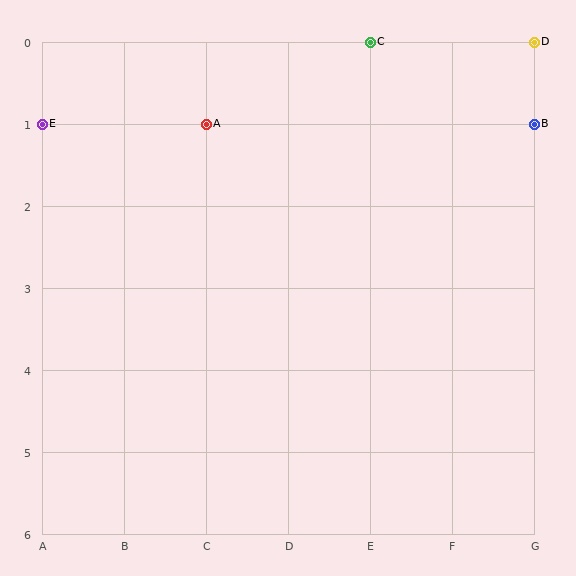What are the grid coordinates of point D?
Point D is at grid coordinates (G, 0).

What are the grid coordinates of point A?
Point A is at grid coordinates (C, 1).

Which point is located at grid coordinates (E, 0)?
Point C is at (E, 0).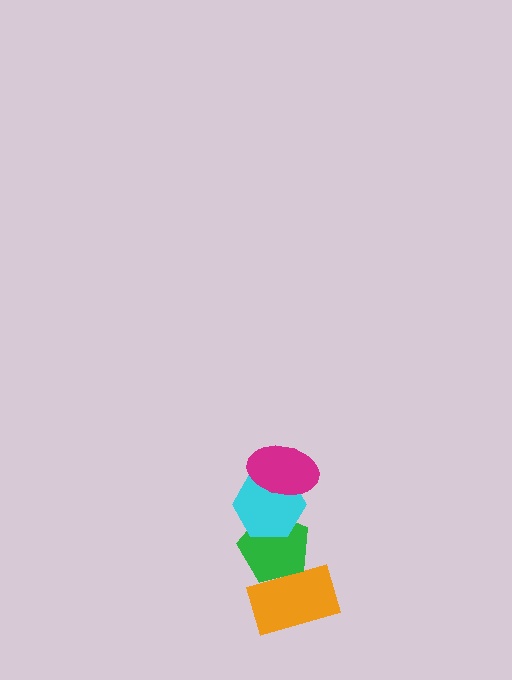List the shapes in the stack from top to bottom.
From top to bottom: the magenta ellipse, the cyan hexagon, the green pentagon, the orange rectangle.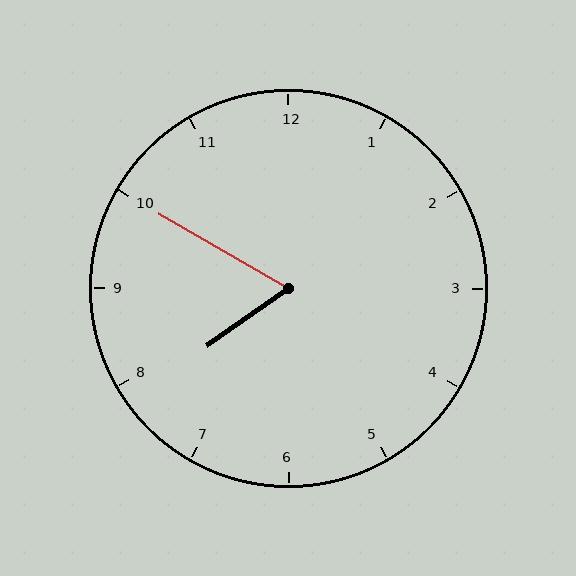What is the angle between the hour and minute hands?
Approximately 65 degrees.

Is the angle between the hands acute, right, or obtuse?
It is acute.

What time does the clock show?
7:50.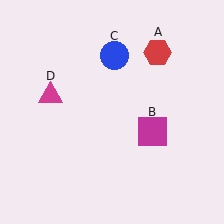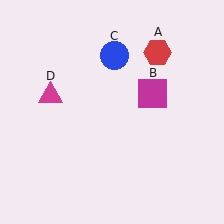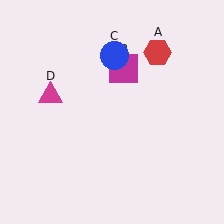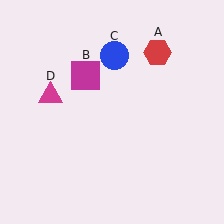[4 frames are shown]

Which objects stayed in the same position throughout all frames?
Red hexagon (object A) and blue circle (object C) and magenta triangle (object D) remained stationary.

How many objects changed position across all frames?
1 object changed position: magenta square (object B).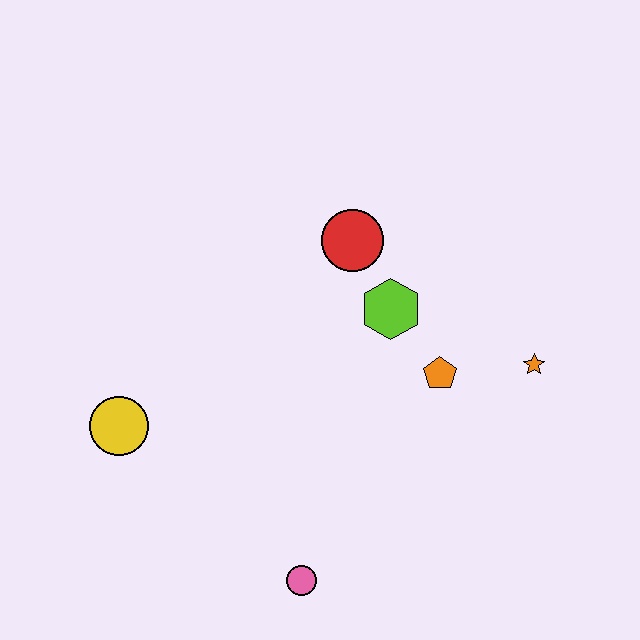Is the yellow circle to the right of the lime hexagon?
No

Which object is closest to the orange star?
The orange pentagon is closest to the orange star.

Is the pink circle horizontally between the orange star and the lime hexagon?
No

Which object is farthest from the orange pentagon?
The yellow circle is farthest from the orange pentagon.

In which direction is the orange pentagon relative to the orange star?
The orange pentagon is to the left of the orange star.